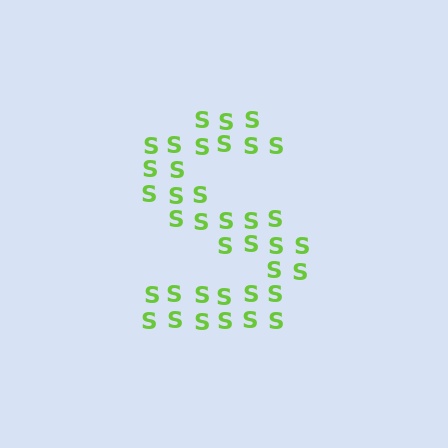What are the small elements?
The small elements are letter S's.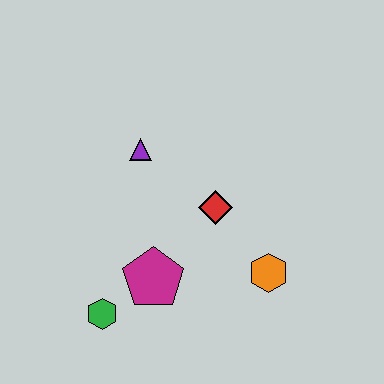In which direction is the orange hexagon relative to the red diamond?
The orange hexagon is below the red diamond.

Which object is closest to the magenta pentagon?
The green hexagon is closest to the magenta pentagon.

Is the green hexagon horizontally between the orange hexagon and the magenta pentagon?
No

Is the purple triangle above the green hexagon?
Yes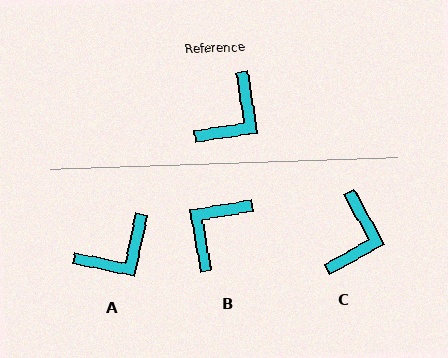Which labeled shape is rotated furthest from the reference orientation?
B, about 179 degrees away.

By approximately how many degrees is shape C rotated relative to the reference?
Approximately 20 degrees counter-clockwise.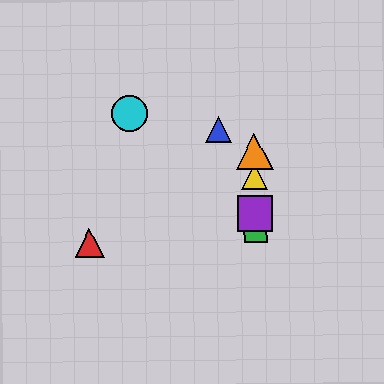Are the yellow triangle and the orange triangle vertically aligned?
Yes, both are at x≈255.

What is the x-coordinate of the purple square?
The purple square is at x≈255.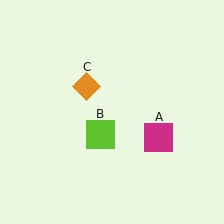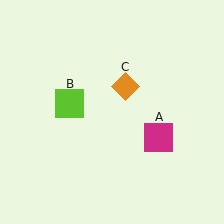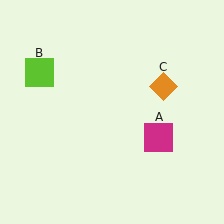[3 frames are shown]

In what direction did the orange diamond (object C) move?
The orange diamond (object C) moved right.